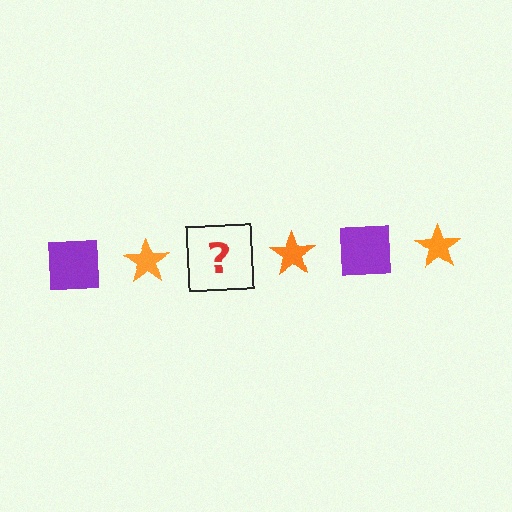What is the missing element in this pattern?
The missing element is a purple square.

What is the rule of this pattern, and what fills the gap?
The rule is that the pattern alternates between purple square and orange star. The gap should be filled with a purple square.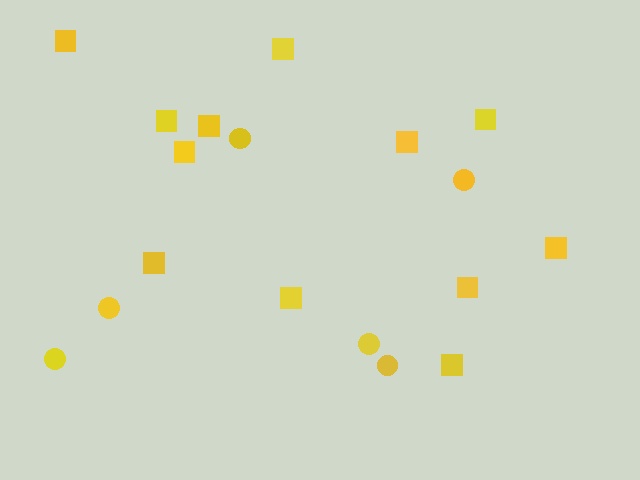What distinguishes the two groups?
There are 2 groups: one group of circles (6) and one group of squares (12).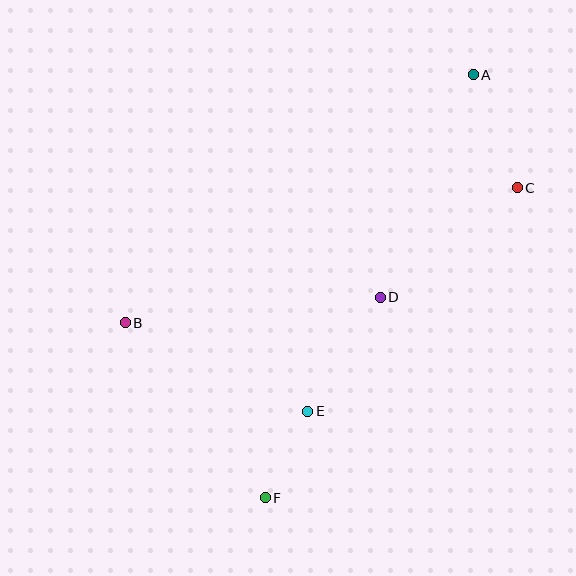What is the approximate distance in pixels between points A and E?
The distance between A and E is approximately 375 pixels.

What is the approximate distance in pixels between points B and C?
The distance between B and C is approximately 414 pixels.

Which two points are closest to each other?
Points E and F are closest to each other.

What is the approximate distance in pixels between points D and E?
The distance between D and E is approximately 135 pixels.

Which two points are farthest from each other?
Points A and F are farthest from each other.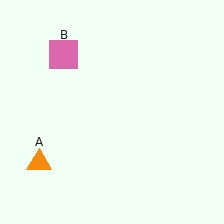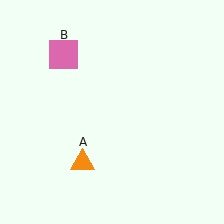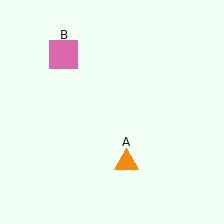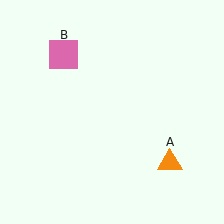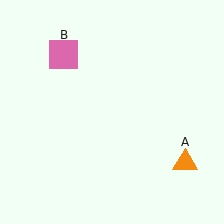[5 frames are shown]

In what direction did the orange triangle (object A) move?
The orange triangle (object A) moved right.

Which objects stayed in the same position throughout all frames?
Pink square (object B) remained stationary.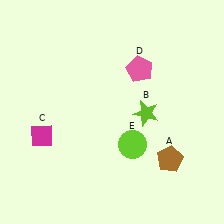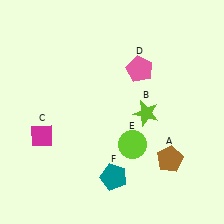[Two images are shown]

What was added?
A teal pentagon (F) was added in Image 2.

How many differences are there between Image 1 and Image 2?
There is 1 difference between the two images.